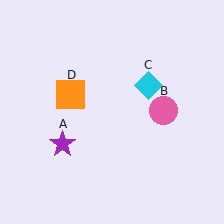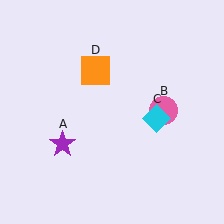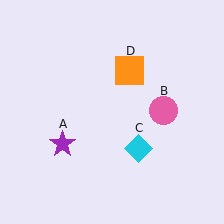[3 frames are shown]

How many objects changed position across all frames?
2 objects changed position: cyan diamond (object C), orange square (object D).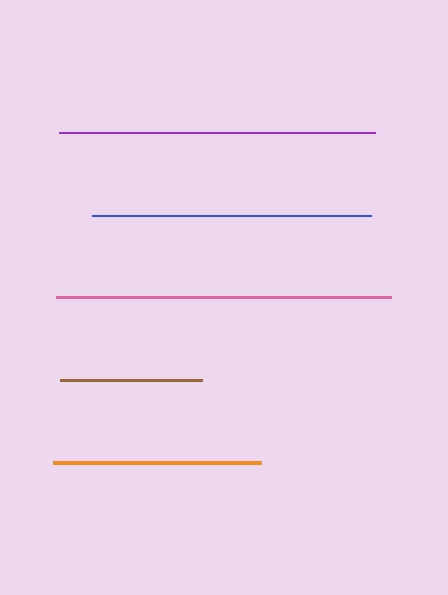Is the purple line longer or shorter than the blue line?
The purple line is longer than the blue line.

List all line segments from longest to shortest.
From longest to shortest: pink, purple, blue, orange, brown.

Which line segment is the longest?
The pink line is the longest at approximately 335 pixels.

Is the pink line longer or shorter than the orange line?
The pink line is longer than the orange line.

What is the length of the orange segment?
The orange segment is approximately 208 pixels long.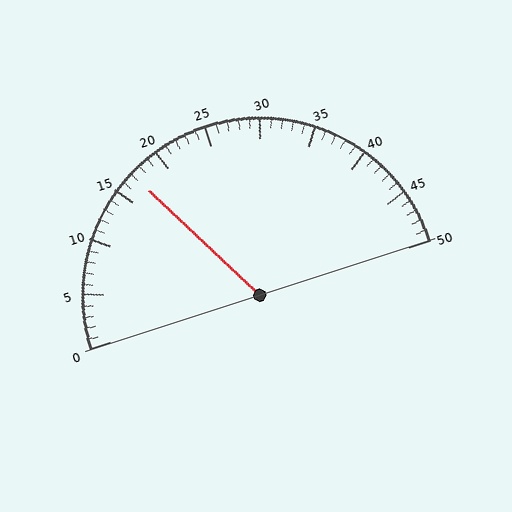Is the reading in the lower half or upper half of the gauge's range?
The reading is in the lower half of the range (0 to 50).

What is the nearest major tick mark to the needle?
The nearest major tick mark is 15.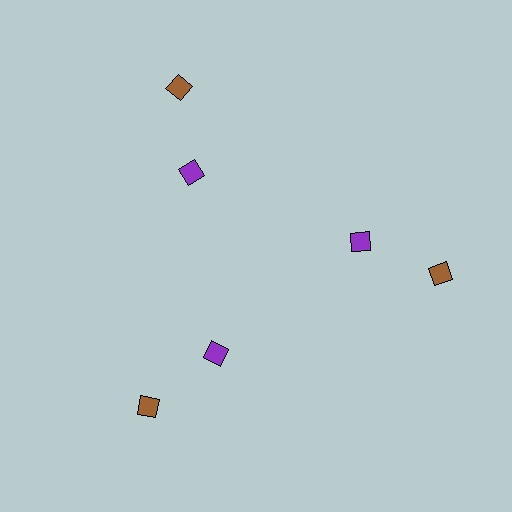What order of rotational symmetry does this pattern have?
This pattern has 3-fold rotational symmetry.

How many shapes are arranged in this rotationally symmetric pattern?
There are 6 shapes, arranged in 3 groups of 2.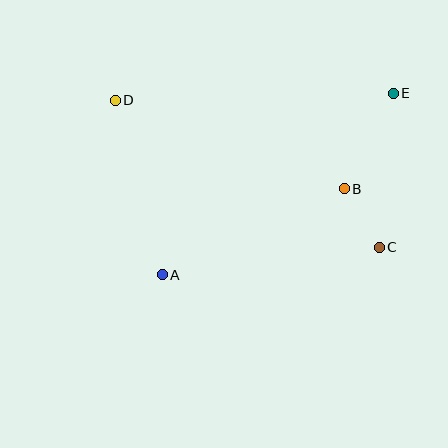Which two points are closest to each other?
Points B and C are closest to each other.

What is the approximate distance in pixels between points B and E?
The distance between B and E is approximately 107 pixels.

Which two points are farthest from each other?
Points C and D are farthest from each other.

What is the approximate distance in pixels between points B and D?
The distance between B and D is approximately 246 pixels.